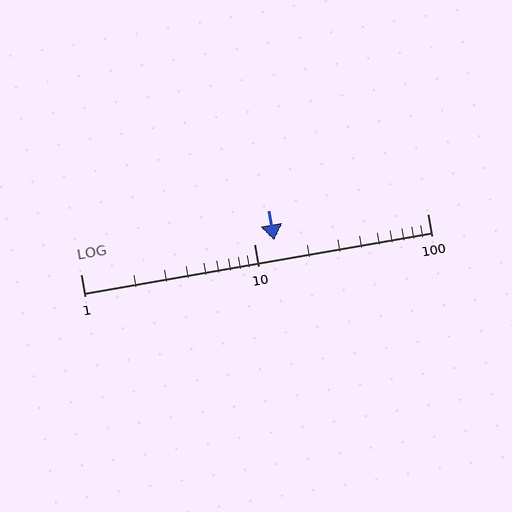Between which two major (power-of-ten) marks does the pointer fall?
The pointer is between 10 and 100.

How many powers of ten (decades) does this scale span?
The scale spans 2 decades, from 1 to 100.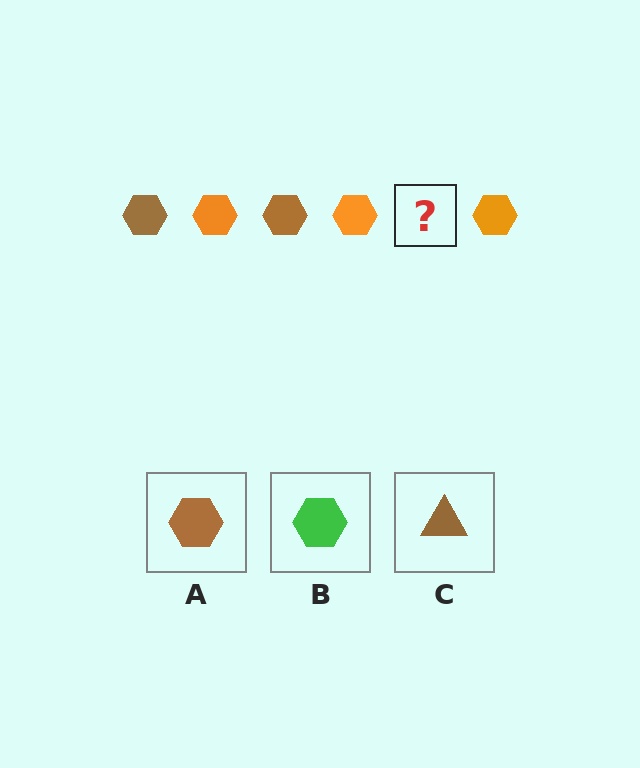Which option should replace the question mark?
Option A.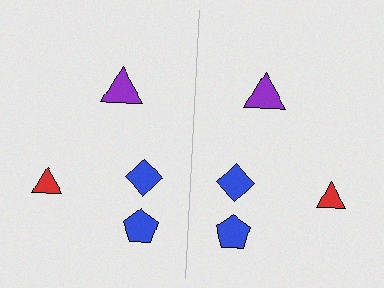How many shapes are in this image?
There are 8 shapes in this image.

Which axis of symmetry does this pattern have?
The pattern has a vertical axis of symmetry running through the center of the image.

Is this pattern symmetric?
Yes, this pattern has bilateral (reflection) symmetry.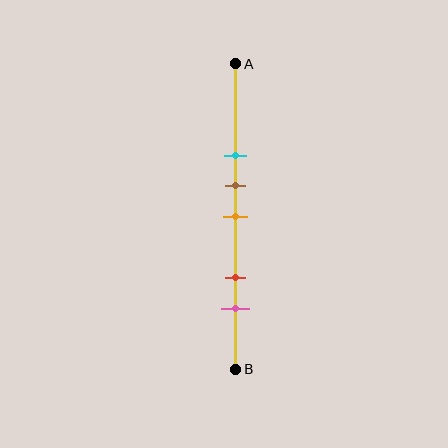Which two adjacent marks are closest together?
The brown and orange marks are the closest adjacent pair.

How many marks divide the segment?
There are 5 marks dividing the segment.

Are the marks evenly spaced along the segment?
No, the marks are not evenly spaced.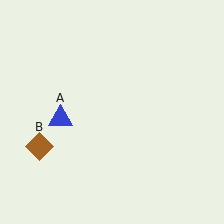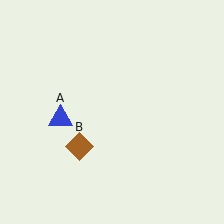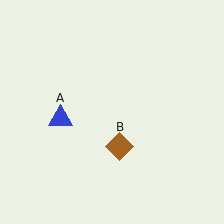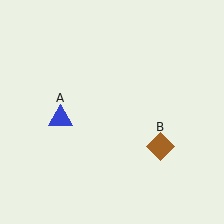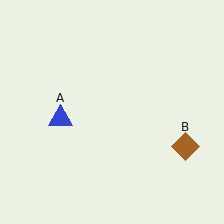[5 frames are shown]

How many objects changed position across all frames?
1 object changed position: brown diamond (object B).